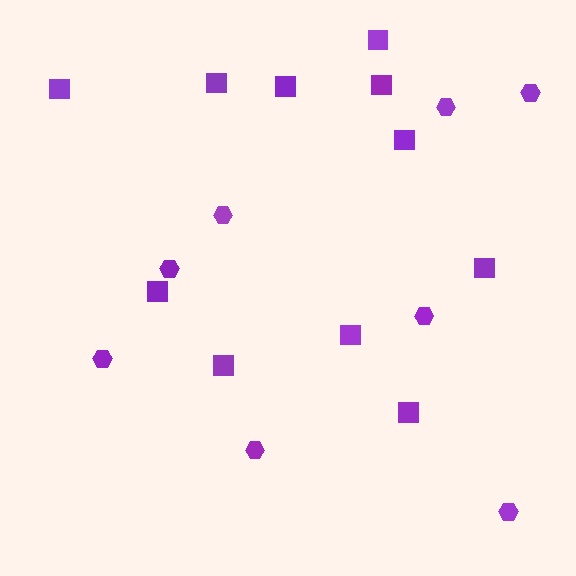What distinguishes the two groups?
There are 2 groups: one group of hexagons (8) and one group of squares (11).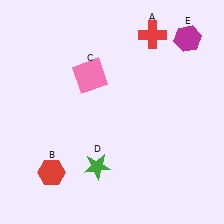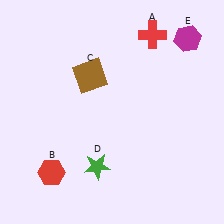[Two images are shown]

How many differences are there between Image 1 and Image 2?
There is 1 difference between the two images.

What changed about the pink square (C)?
In Image 1, C is pink. In Image 2, it changed to brown.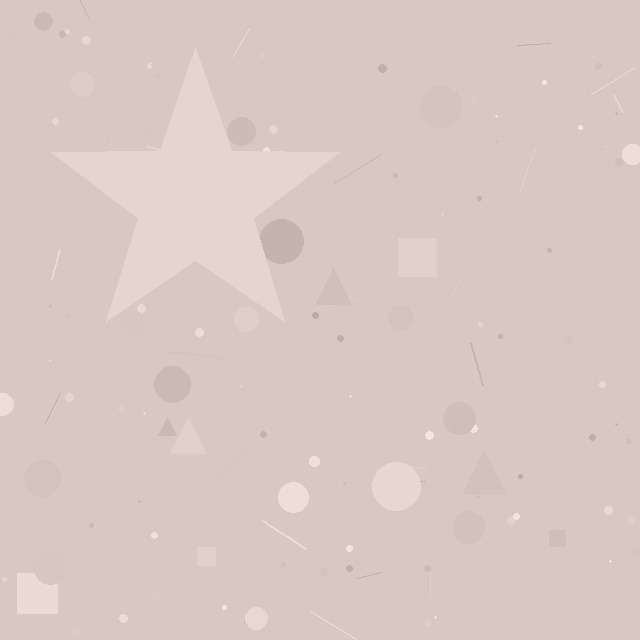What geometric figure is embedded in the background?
A star is embedded in the background.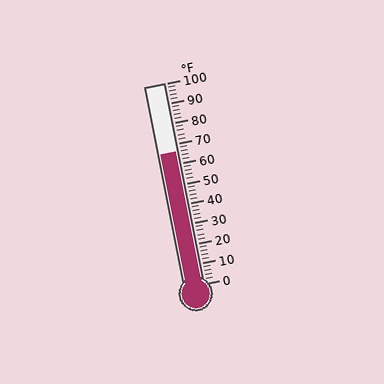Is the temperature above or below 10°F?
The temperature is above 10°F.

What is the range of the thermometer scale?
The thermometer scale ranges from 0°F to 100°F.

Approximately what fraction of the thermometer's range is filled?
The thermometer is filled to approximately 65% of its range.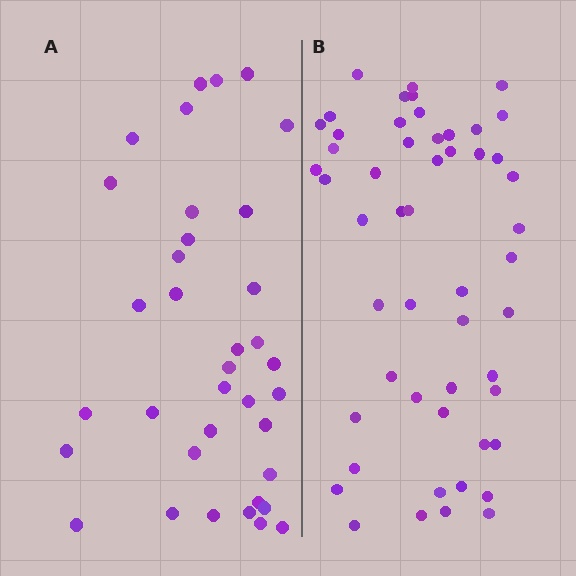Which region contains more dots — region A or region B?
Region B (the right region) has more dots.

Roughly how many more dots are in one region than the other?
Region B has approximately 15 more dots than region A.